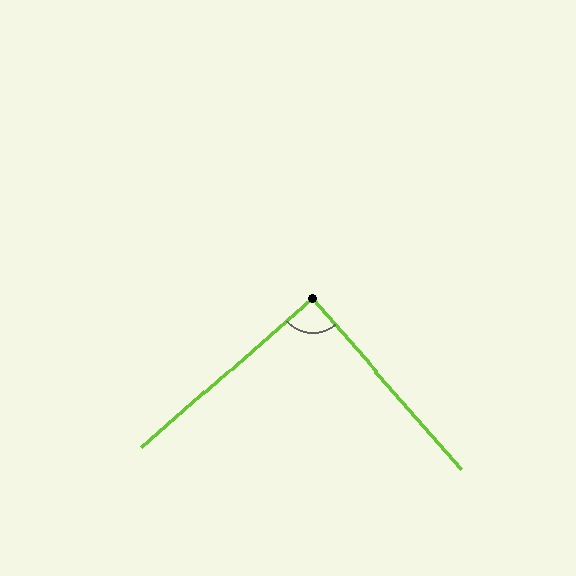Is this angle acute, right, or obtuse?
It is approximately a right angle.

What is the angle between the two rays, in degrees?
Approximately 90 degrees.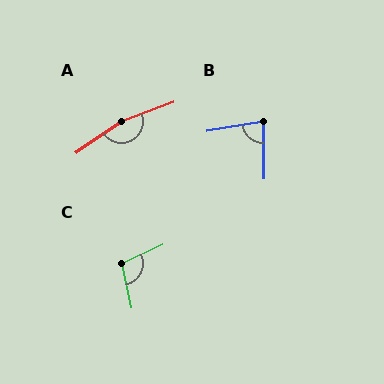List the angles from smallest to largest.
B (81°), C (104°), A (166°).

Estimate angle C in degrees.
Approximately 104 degrees.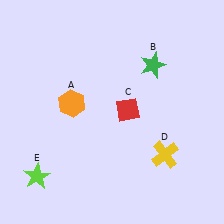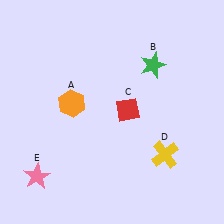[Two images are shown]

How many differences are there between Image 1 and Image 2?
There is 1 difference between the two images.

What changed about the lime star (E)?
In Image 1, E is lime. In Image 2, it changed to pink.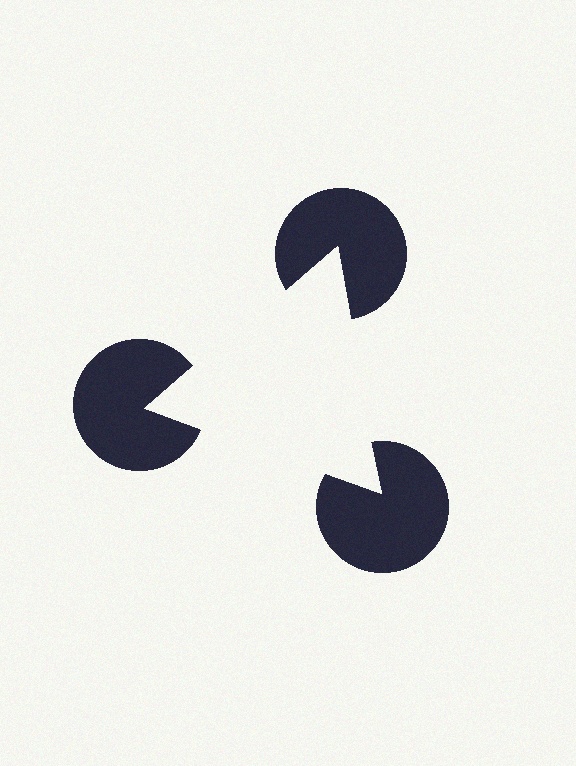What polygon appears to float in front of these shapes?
An illusory triangle — its edges are inferred from the aligned wedge cuts in the pac-man discs, not physically drawn.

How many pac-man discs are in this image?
There are 3 — one at each vertex of the illusory triangle.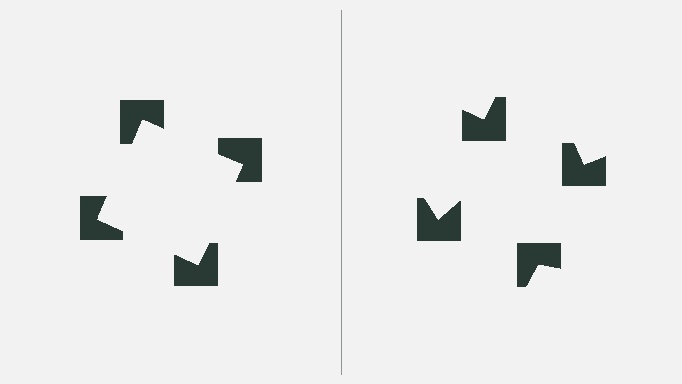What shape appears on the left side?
An illusory square.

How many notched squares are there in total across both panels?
8 — 4 on each side.